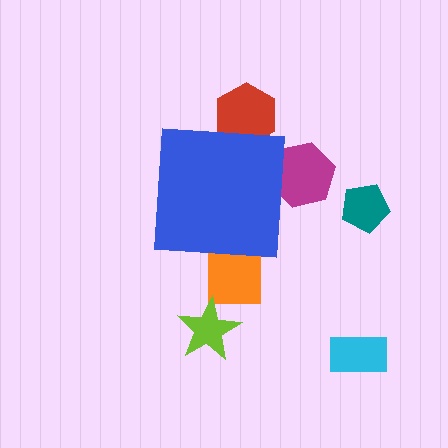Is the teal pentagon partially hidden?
No, the teal pentagon is fully visible.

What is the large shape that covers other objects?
A blue square.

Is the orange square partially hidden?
Yes, the orange square is partially hidden behind the blue square.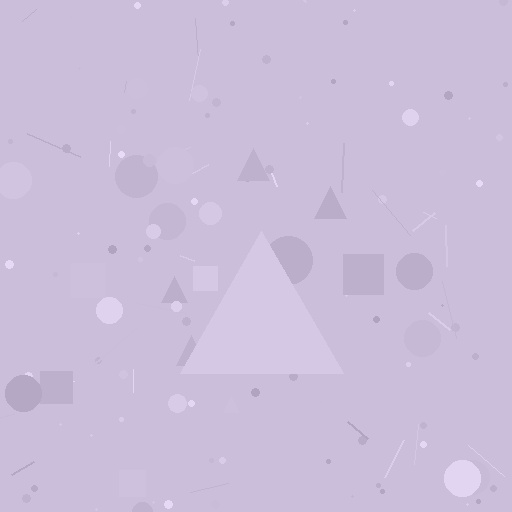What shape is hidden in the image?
A triangle is hidden in the image.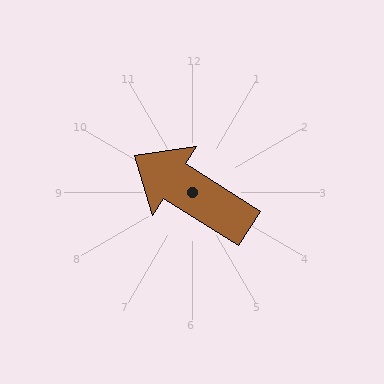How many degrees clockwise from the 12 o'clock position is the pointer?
Approximately 303 degrees.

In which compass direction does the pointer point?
Northwest.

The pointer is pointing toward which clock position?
Roughly 10 o'clock.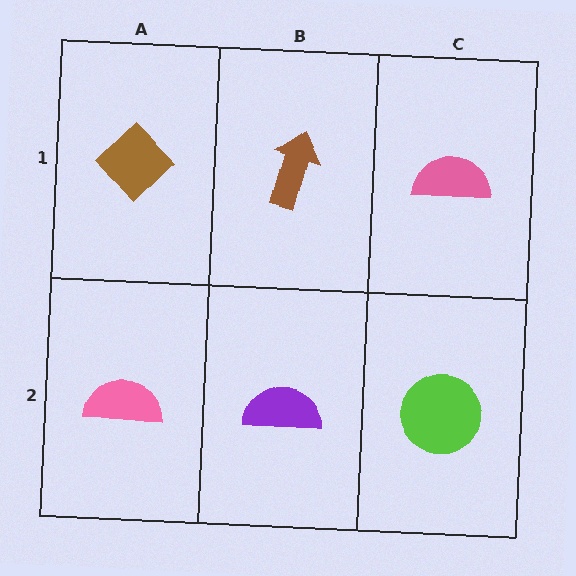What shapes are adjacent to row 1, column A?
A pink semicircle (row 2, column A), a brown arrow (row 1, column B).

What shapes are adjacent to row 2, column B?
A brown arrow (row 1, column B), a pink semicircle (row 2, column A), a lime circle (row 2, column C).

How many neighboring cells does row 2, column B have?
3.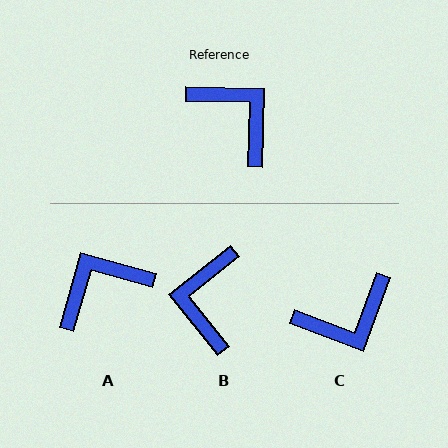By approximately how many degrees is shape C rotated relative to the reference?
Approximately 109 degrees clockwise.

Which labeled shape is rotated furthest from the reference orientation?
B, about 130 degrees away.